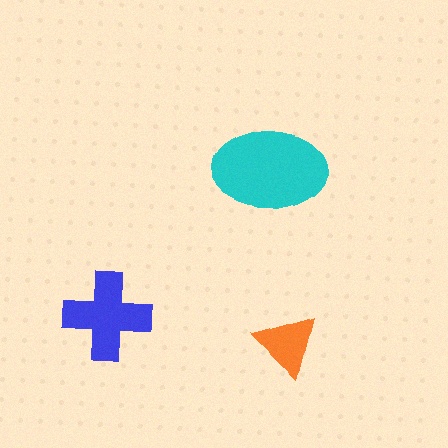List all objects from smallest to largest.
The orange triangle, the blue cross, the cyan ellipse.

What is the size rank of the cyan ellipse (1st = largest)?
1st.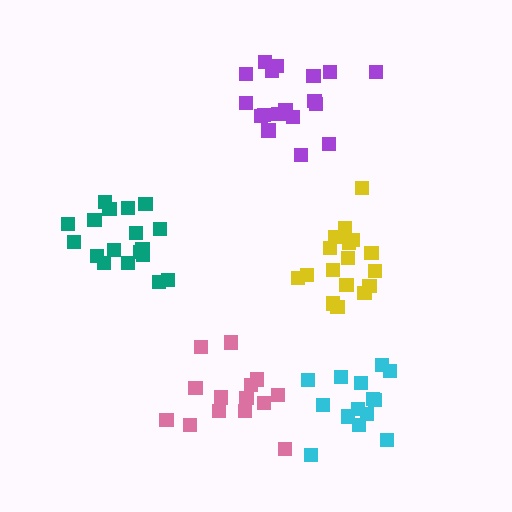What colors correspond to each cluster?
The clusters are colored: teal, yellow, purple, cyan, pink.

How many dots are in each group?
Group 1: 18 dots, Group 2: 17 dots, Group 3: 18 dots, Group 4: 14 dots, Group 5: 14 dots (81 total).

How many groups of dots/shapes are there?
There are 5 groups.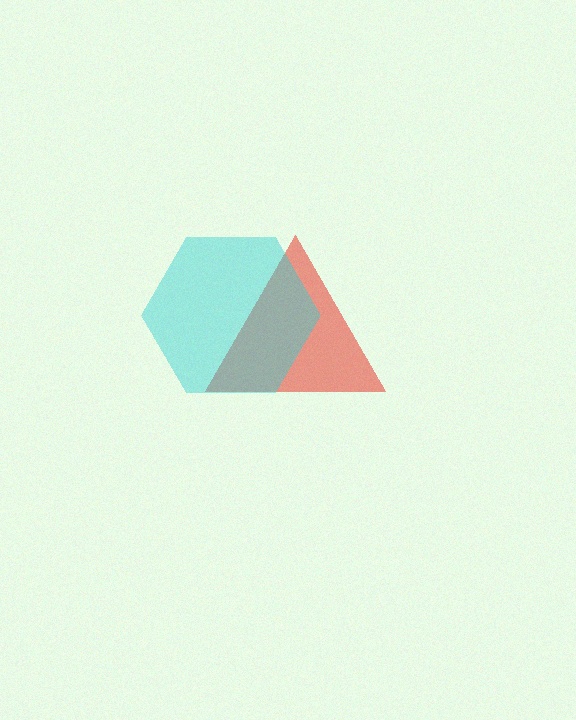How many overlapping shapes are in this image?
There are 2 overlapping shapes in the image.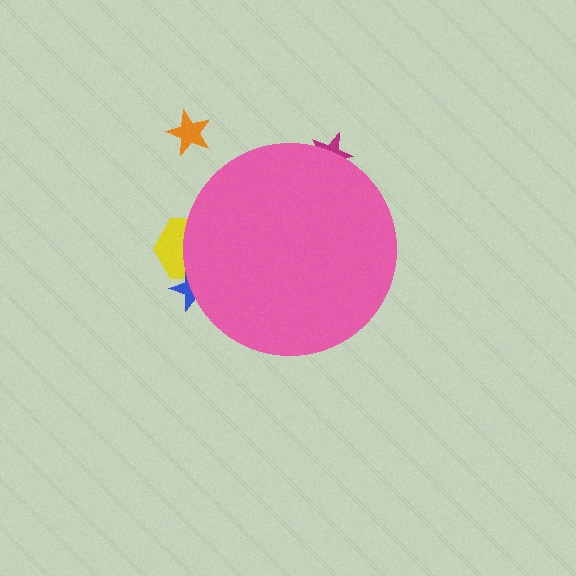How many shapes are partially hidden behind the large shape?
3 shapes are partially hidden.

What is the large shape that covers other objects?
A pink circle.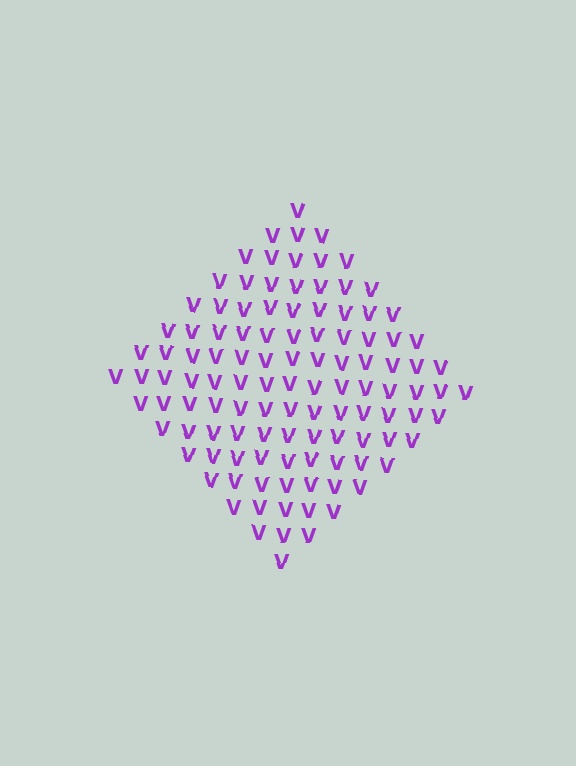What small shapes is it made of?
It is made of small letter V's.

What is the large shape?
The large shape is a diamond.